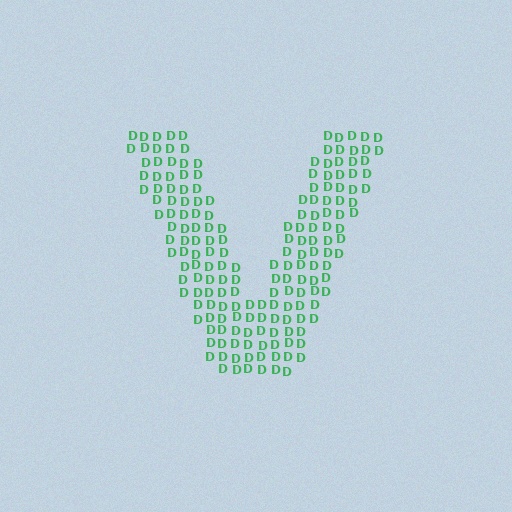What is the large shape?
The large shape is the letter V.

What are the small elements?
The small elements are letter D's.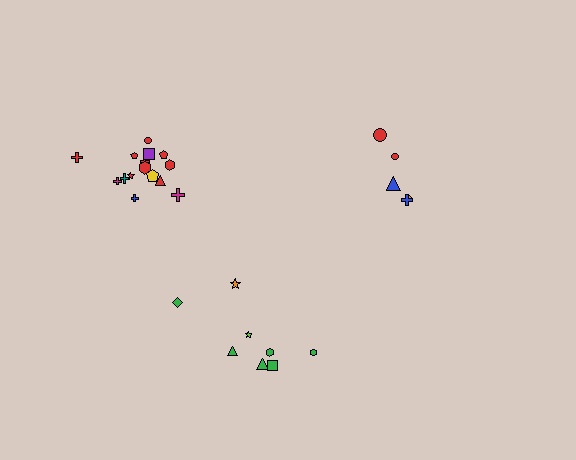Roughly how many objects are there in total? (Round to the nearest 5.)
Roughly 30 objects in total.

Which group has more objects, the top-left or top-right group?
The top-left group.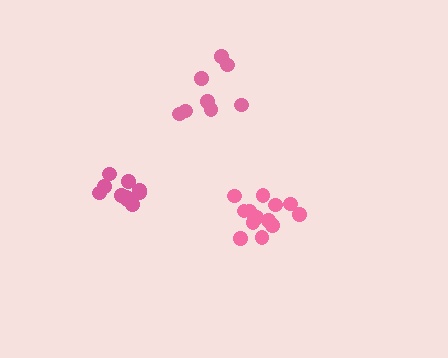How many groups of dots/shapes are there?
There are 3 groups.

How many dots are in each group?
Group 1: 8 dots, Group 2: 10 dots, Group 3: 13 dots (31 total).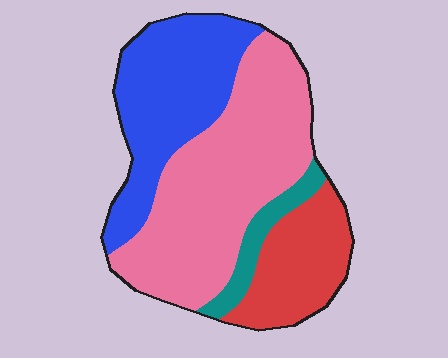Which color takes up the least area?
Teal, at roughly 5%.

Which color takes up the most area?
Pink, at roughly 45%.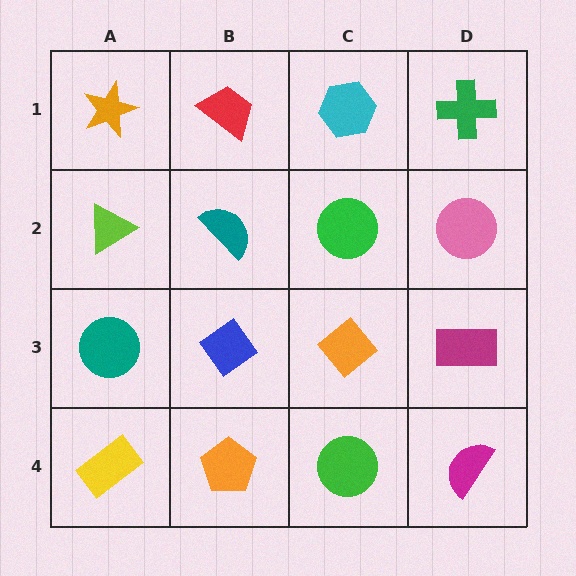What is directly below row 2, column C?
An orange diamond.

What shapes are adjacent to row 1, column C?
A green circle (row 2, column C), a red trapezoid (row 1, column B), a green cross (row 1, column D).